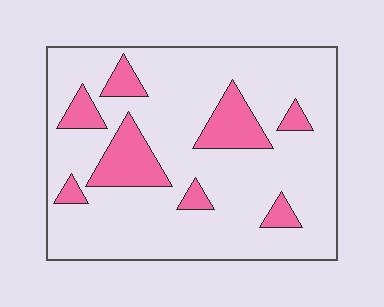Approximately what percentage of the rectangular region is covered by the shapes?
Approximately 20%.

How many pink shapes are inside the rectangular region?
8.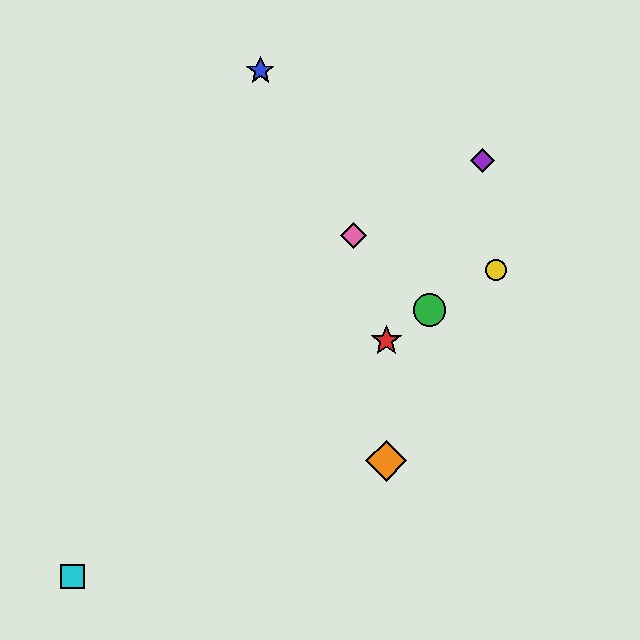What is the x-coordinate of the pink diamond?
The pink diamond is at x≈353.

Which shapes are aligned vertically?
The red star, the orange diamond are aligned vertically.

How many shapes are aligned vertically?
2 shapes (the red star, the orange diamond) are aligned vertically.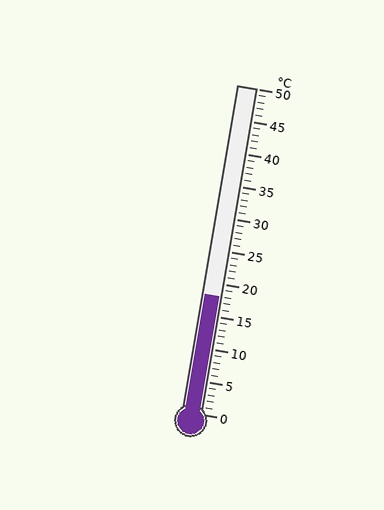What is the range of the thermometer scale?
The thermometer scale ranges from 0°C to 50°C.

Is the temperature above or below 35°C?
The temperature is below 35°C.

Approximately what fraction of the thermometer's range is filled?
The thermometer is filled to approximately 35% of its range.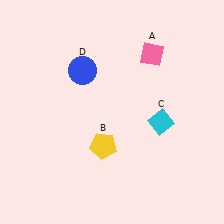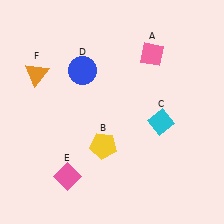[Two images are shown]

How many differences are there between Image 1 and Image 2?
There are 2 differences between the two images.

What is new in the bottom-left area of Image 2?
A pink diamond (E) was added in the bottom-left area of Image 2.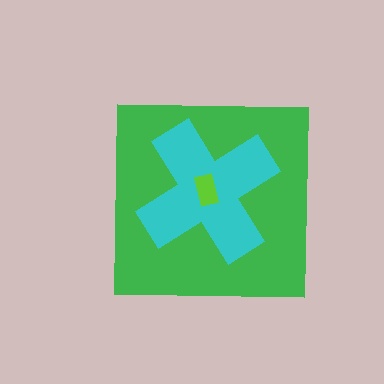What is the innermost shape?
The lime rectangle.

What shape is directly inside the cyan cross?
The lime rectangle.